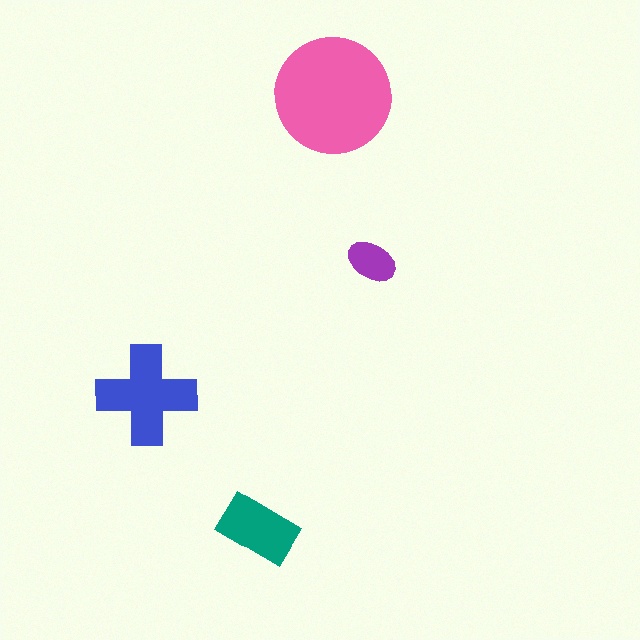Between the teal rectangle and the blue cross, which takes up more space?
The blue cross.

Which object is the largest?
The pink circle.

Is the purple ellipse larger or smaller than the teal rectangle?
Smaller.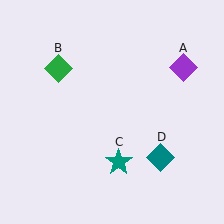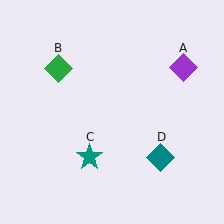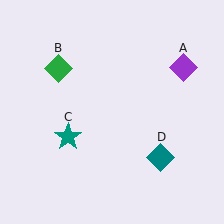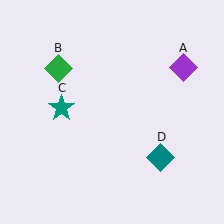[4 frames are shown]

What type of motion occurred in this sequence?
The teal star (object C) rotated clockwise around the center of the scene.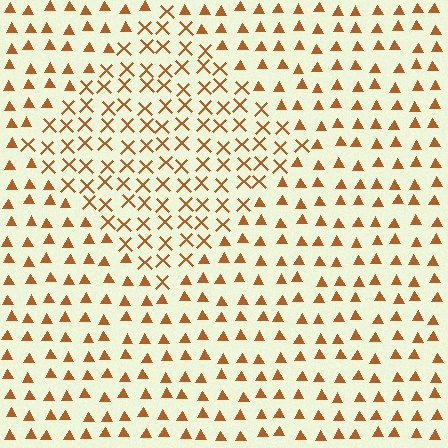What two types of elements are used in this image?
The image uses X marks inside the diamond region and triangles outside it.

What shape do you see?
I see a diamond.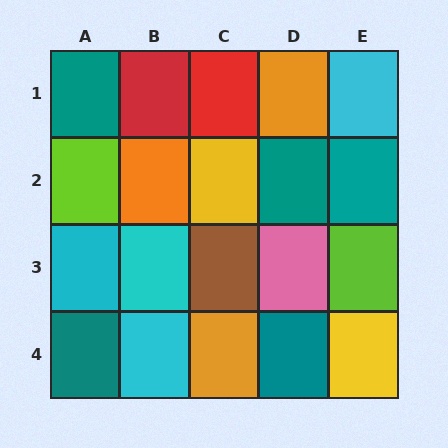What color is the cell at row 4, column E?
Yellow.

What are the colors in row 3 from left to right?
Cyan, cyan, brown, pink, lime.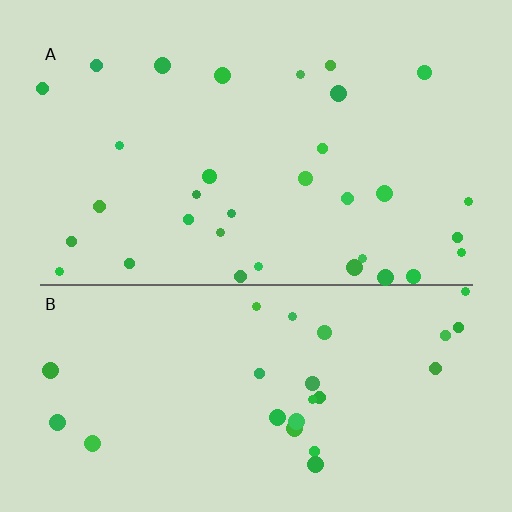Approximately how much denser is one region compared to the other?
Approximately 1.2× — region A over region B.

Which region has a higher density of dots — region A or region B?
A (the top).